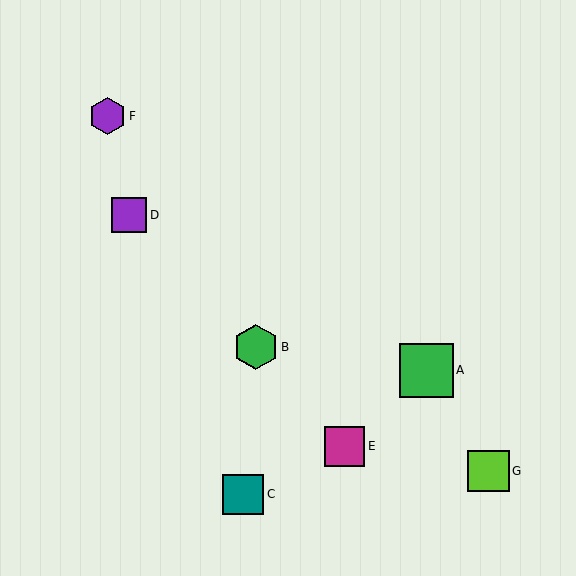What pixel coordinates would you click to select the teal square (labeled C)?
Click at (243, 494) to select the teal square C.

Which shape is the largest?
The green square (labeled A) is the largest.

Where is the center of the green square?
The center of the green square is at (426, 370).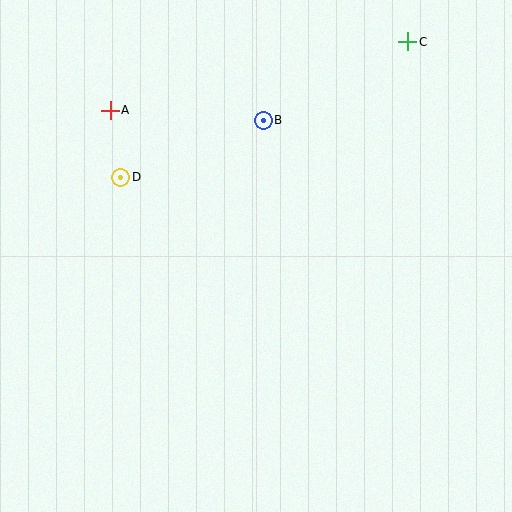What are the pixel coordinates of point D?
Point D is at (120, 177).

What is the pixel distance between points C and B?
The distance between C and B is 165 pixels.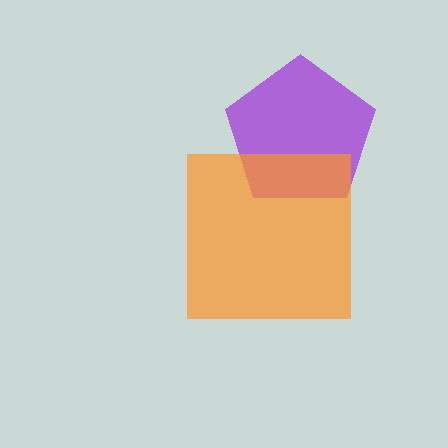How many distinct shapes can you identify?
There are 2 distinct shapes: a purple pentagon, an orange square.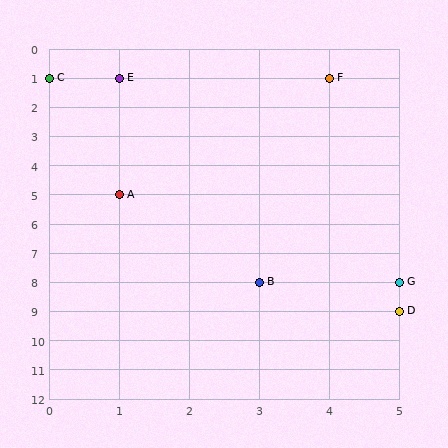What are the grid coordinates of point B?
Point B is at grid coordinates (3, 8).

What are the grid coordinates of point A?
Point A is at grid coordinates (1, 5).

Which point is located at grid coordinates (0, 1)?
Point C is at (0, 1).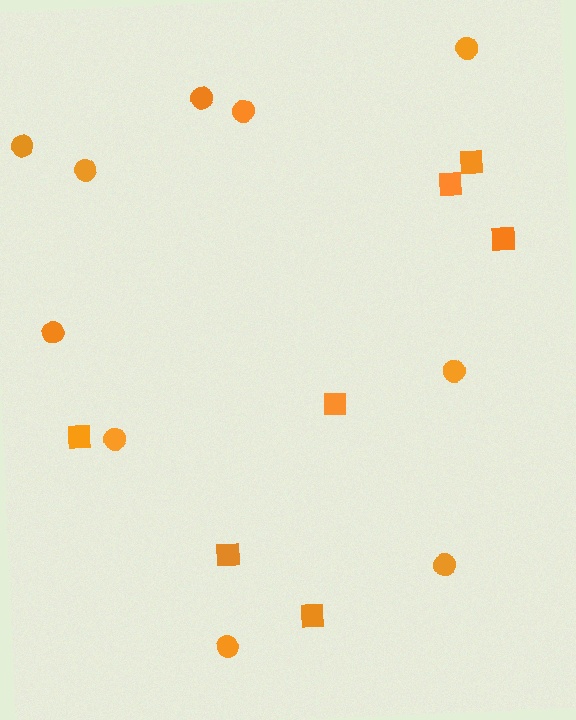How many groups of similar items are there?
There are 2 groups: one group of circles (10) and one group of squares (7).